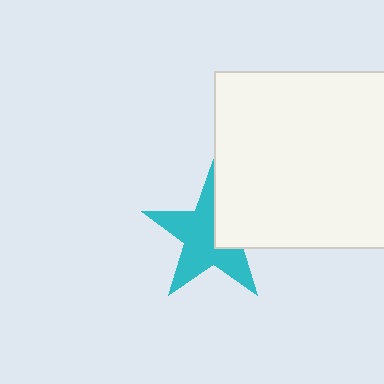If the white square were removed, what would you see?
You would see the complete cyan star.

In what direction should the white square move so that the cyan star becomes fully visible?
The white square should move right. That is the shortest direction to clear the overlap and leave the cyan star fully visible.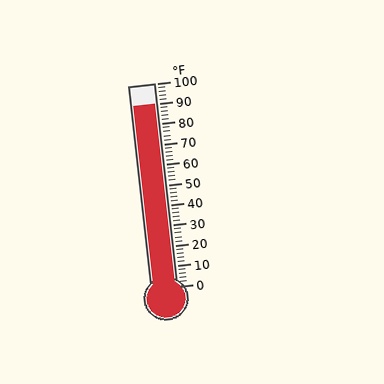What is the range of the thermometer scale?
The thermometer scale ranges from 0°F to 100°F.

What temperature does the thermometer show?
The thermometer shows approximately 90°F.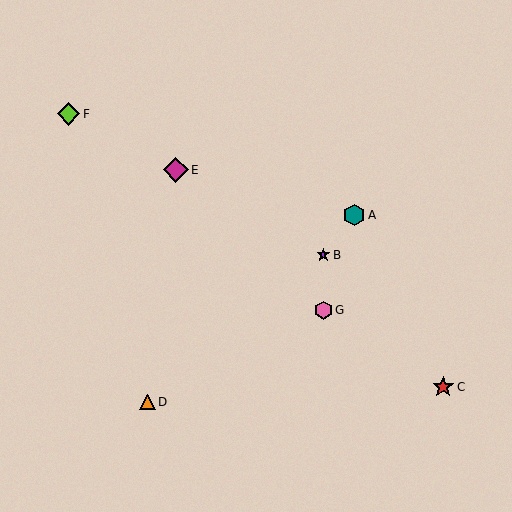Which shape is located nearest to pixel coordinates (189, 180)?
The magenta diamond (labeled E) at (176, 170) is nearest to that location.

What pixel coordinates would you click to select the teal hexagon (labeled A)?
Click at (354, 215) to select the teal hexagon A.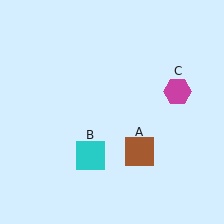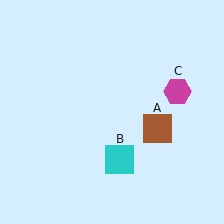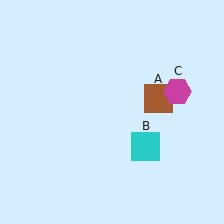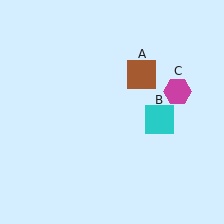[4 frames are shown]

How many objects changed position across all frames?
2 objects changed position: brown square (object A), cyan square (object B).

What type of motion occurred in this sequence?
The brown square (object A), cyan square (object B) rotated counterclockwise around the center of the scene.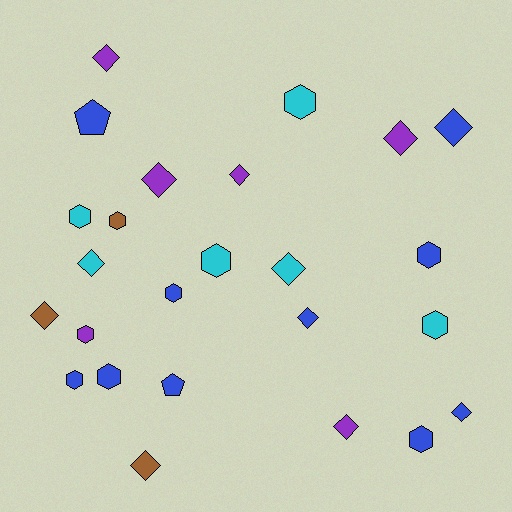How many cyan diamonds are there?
There are 2 cyan diamonds.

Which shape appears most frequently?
Diamond, with 12 objects.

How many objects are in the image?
There are 25 objects.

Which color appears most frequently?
Blue, with 10 objects.